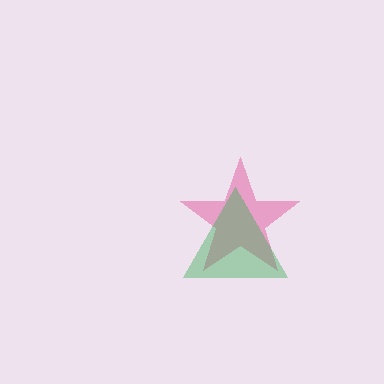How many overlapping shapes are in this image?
There are 2 overlapping shapes in the image.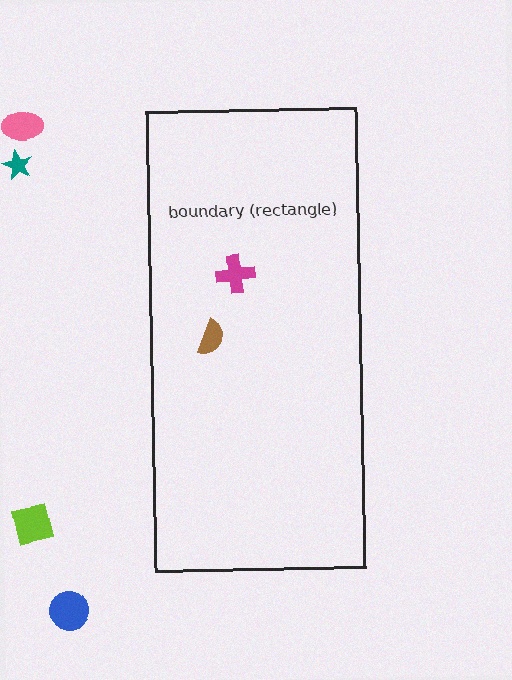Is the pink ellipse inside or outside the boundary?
Outside.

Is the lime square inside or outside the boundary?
Outside.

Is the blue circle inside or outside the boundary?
Outside.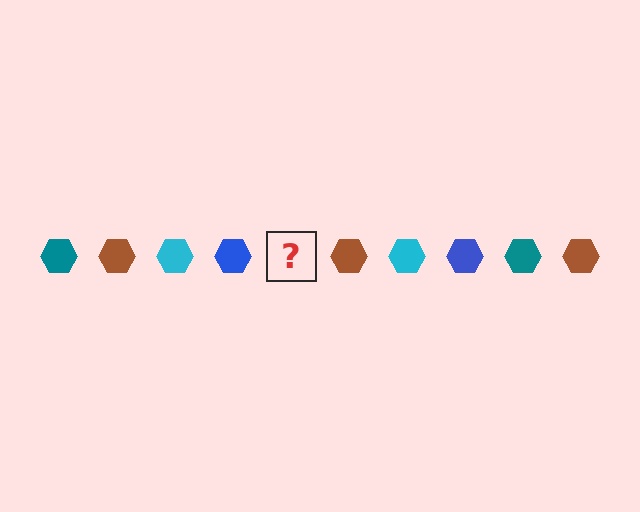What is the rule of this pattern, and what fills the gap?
The rule is that the pattern cycles through teal, brown, cyan, blue hexagons. The gap should be filled with a teal hexagon.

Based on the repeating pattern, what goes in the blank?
The blank should be a teal hexagon.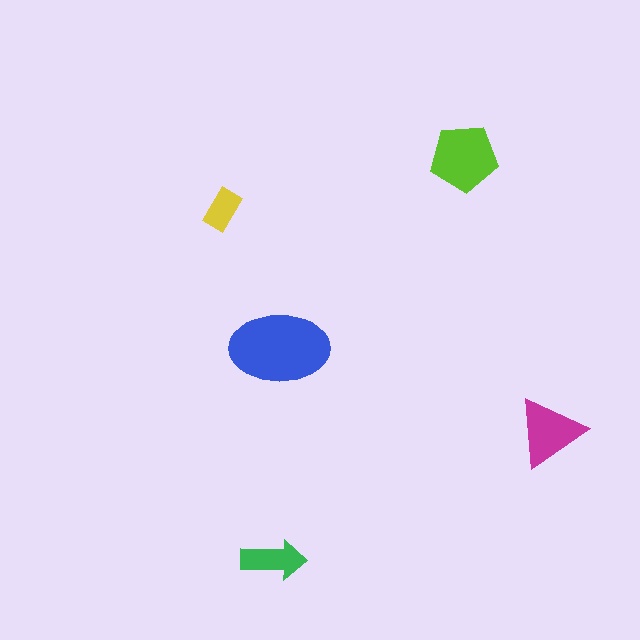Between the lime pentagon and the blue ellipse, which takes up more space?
The blue ellipse.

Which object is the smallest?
The yellow rectangle.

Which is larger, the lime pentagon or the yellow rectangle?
The lime pentagon.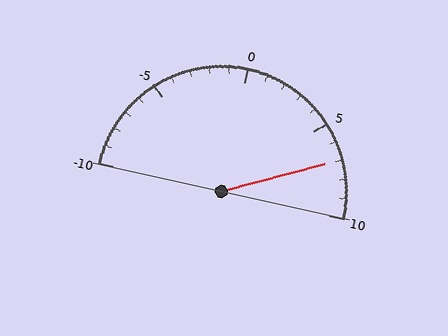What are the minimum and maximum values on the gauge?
The gauge ranges from -10 to 10.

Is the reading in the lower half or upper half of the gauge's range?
The reading is in the upper half of the range (-10 to 10).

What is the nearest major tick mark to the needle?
The nearest major tick mark is 5.